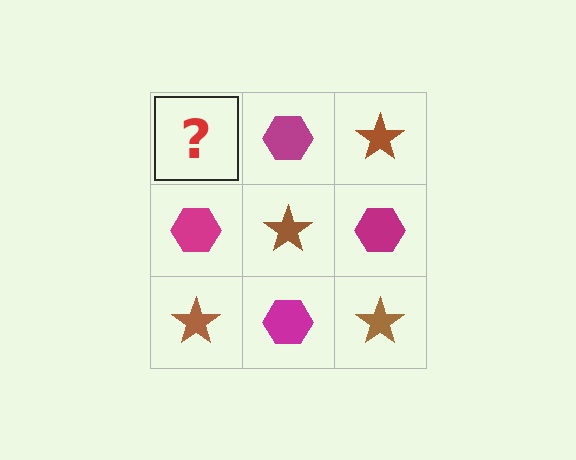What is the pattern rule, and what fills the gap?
The rule is that it alternates brown star and magenta hexagon in a checkerboard pattern. The gap should be filled with a brown star.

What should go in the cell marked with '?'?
The missing cell should contain a brown star.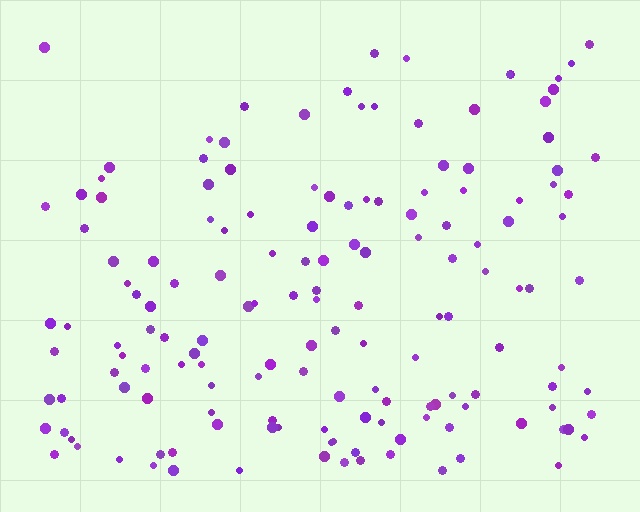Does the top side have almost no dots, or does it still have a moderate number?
Still a moderate number, just noticeably fewer than the bottom.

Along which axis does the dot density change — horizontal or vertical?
Vertical.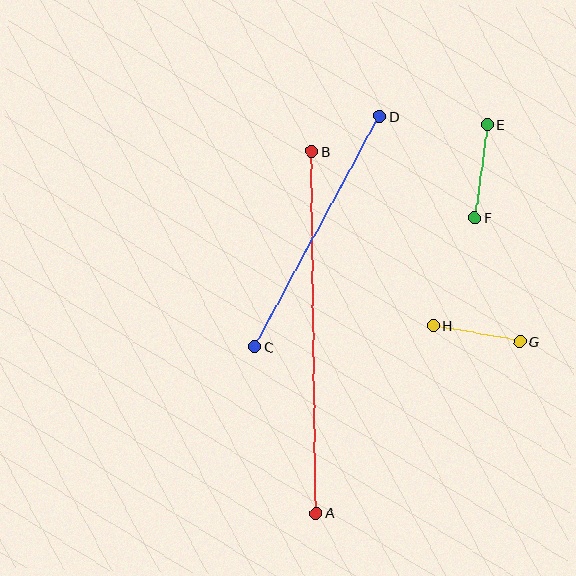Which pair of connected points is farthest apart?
Points A and B are farthest apart.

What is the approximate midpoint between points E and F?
The midpoint is at approximately (481, 171) pixels.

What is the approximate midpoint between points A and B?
The midpoint is at approximately (314, 332) pixels.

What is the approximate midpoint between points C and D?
The midpoint is at approximately (318, 232) pixels.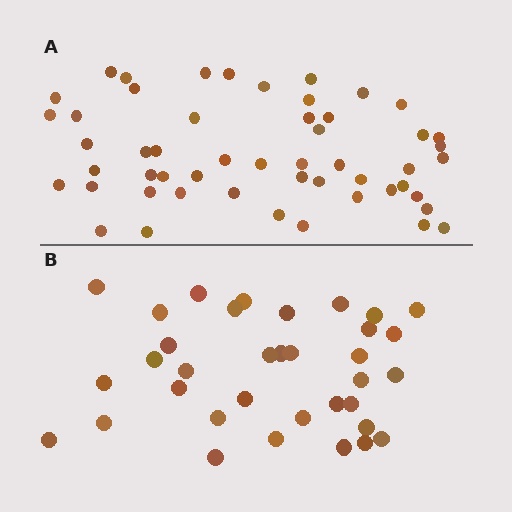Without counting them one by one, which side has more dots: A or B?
Region A (the top region) has more dots.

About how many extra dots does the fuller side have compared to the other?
Region A has approximately 15 more dots than region B.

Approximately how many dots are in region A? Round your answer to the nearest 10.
About 50 dots. (The exact count is 52, which rounds to 50.)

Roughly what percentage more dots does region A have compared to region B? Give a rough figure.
About 50% more.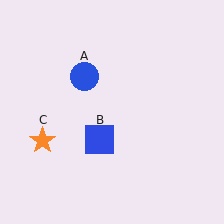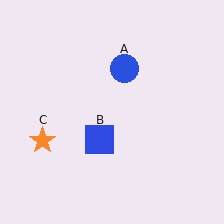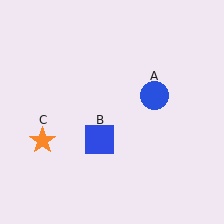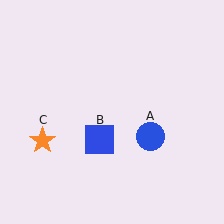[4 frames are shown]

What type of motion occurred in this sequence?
The blue circle (object A) rotated clockwise around the center of the scene.